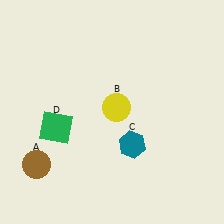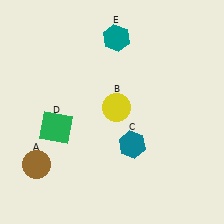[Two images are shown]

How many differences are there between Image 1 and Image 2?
There is 1 difference between the two images.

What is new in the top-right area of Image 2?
A teal hexagon (E) was added in the top-right area of Image 2.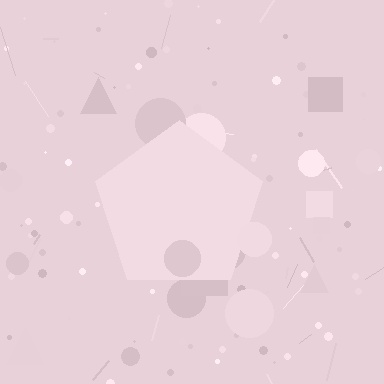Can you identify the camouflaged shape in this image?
The camouflaged shape is a pentagon.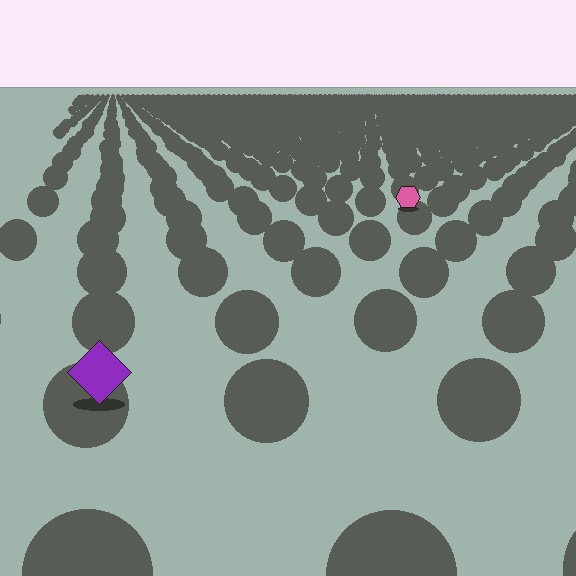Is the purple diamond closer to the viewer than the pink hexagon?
Yes. The purple diamond is closer — you can tell from the texture gradient: the ground texture is coarser near it.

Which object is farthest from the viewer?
The pink hexagon is farthest from the viewer. It appears smaller and the ground texture around it is denser.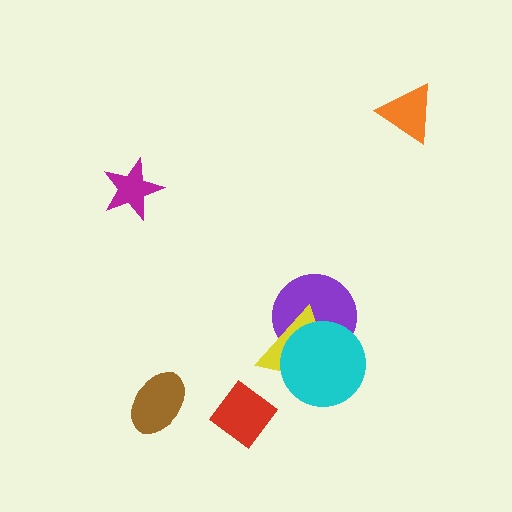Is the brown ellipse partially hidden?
No, no other shape covers it.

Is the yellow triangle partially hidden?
Yes, it is partially covered by another shape.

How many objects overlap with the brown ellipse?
0 objects overlap with the brown ellipse.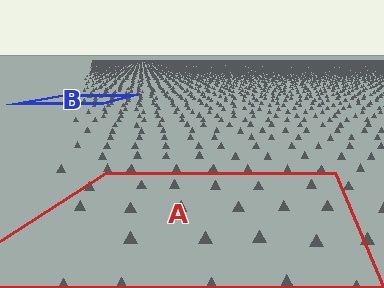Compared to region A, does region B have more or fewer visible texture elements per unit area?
Region B has more texture elements per unit area — they are packed more densely because it is farther away.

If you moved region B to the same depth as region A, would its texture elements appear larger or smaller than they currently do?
They would appear larger. At a closer depth, the same texture elements are projected at a bigger on-screen size.